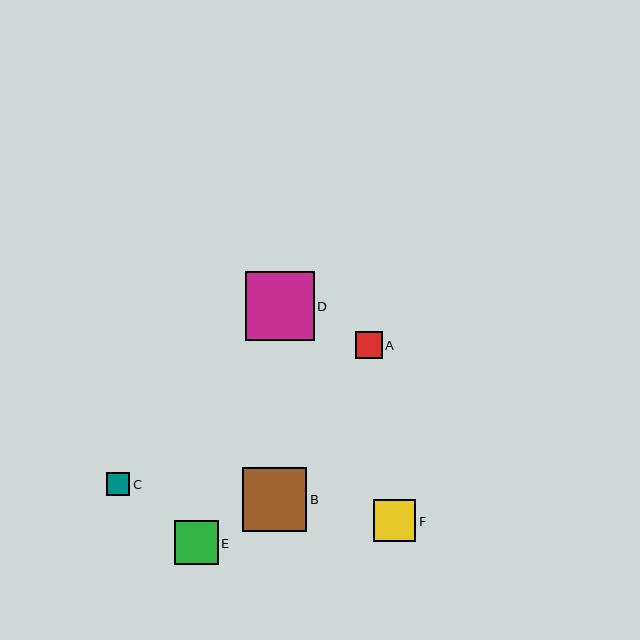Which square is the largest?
Square D is the largest with a size of approximately 69 pixels.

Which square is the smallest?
Square C is the smallest with a size of approximately 23 pixels.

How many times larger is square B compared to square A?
Square B is approximately 2.4 times the size of square A.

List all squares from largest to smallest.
From largest to smallest: D, B, E, F, A, C.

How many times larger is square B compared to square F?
Square B is approximately 1.5 times the size of square F.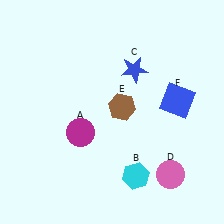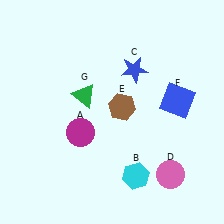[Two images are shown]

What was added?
A green triangle (G) was added in Image 2.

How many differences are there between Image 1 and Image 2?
There is 1 difference between the two images.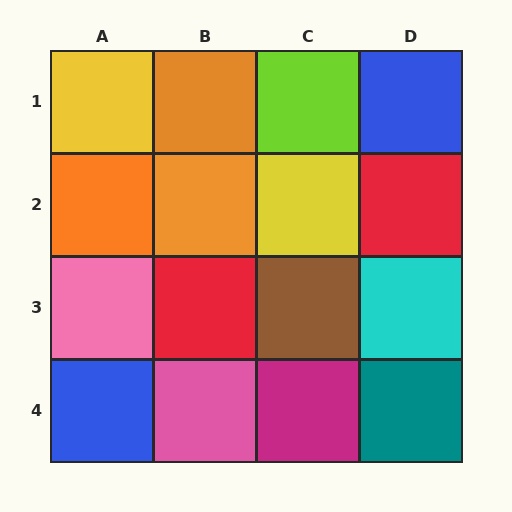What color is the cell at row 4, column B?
Pink.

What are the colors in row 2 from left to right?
Orange, orange, yellow, red.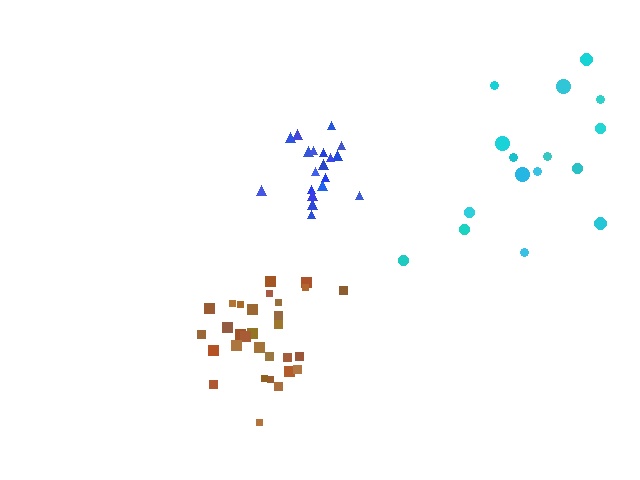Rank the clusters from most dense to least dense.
blue, brown, cyan.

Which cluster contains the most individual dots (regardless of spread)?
Brown (30).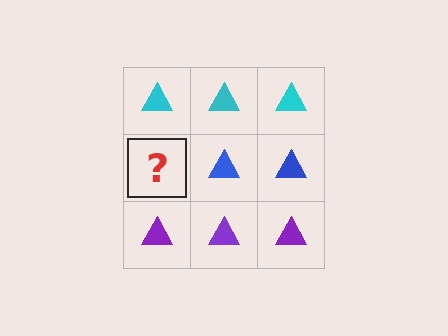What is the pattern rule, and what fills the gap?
The rule is that each row has a consistent color. The gap should be filled with a blue triangle.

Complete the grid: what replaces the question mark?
The question mark should be replaced with a blue triangle.